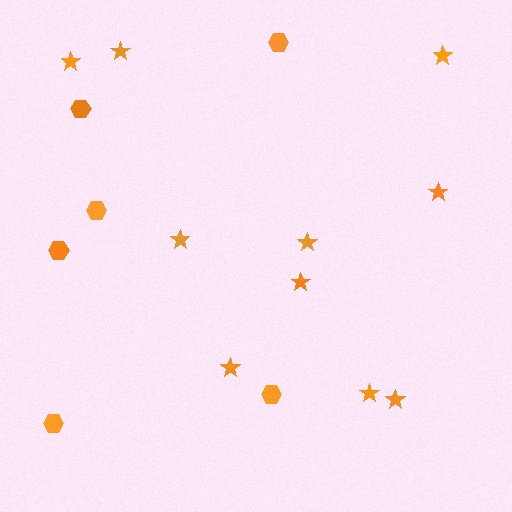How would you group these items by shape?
There are 2 groups: one group of stars (10) and one group of hexagons (6).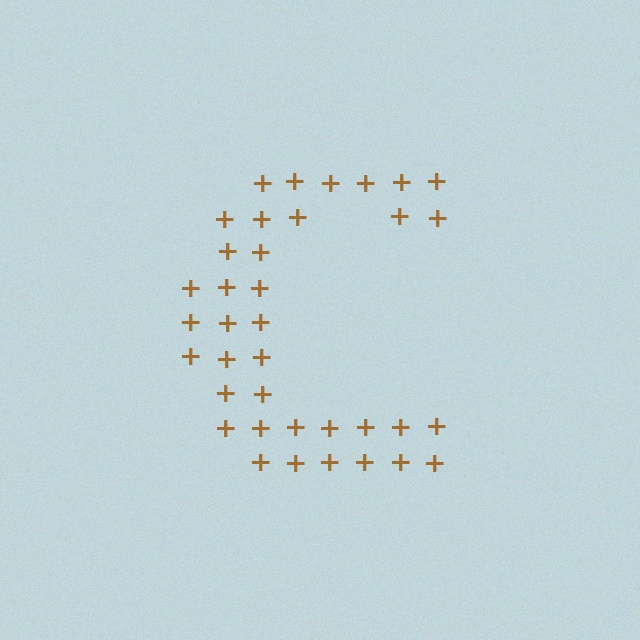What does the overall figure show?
The overall figure shows the letter C.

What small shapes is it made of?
It is made of small plus signs.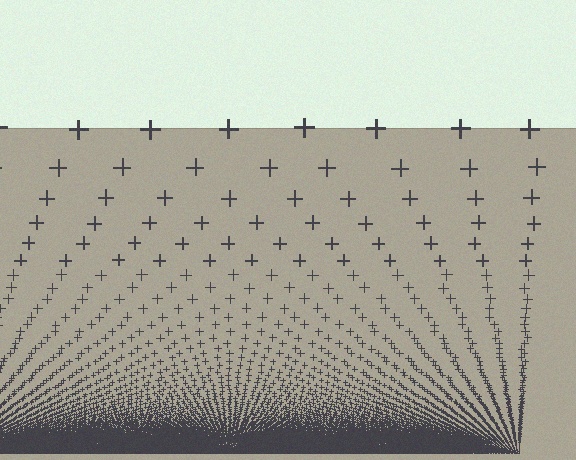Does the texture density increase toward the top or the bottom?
Density increases toward the bottom.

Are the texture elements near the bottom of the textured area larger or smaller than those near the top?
Smaller. The gradient is inverted — elements near the bottom are smaller and denser.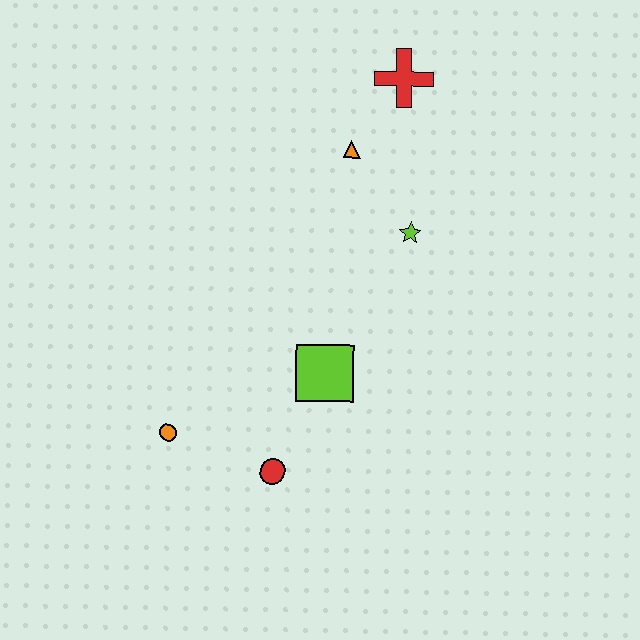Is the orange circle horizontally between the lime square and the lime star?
No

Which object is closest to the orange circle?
The red circle is closest to the orange circle.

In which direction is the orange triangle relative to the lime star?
The orange triangle is above the lime star.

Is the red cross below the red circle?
No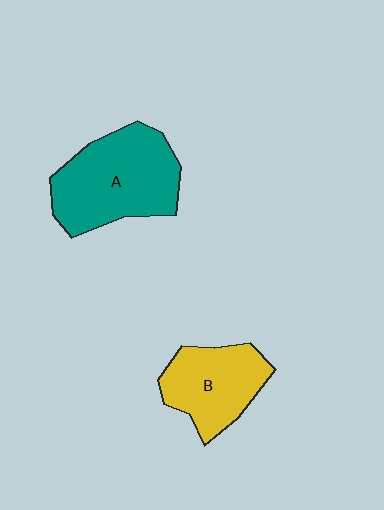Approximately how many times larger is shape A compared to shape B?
Approximately 1.4 times.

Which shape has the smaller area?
Shape B (yellow).